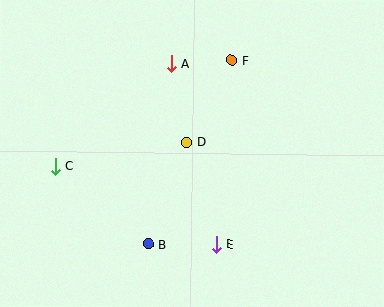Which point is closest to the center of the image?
Point D at (187, 142) is closest to the center.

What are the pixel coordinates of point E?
Point E is at (216, 245).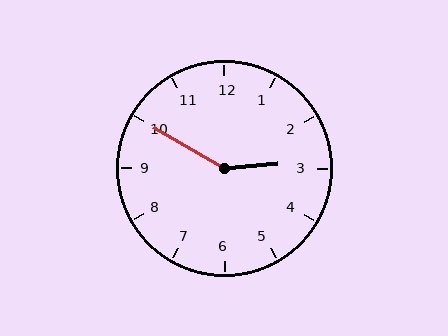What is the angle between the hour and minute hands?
Approximately 145 degrees.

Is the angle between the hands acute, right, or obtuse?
It is obtuse.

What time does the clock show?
2:50.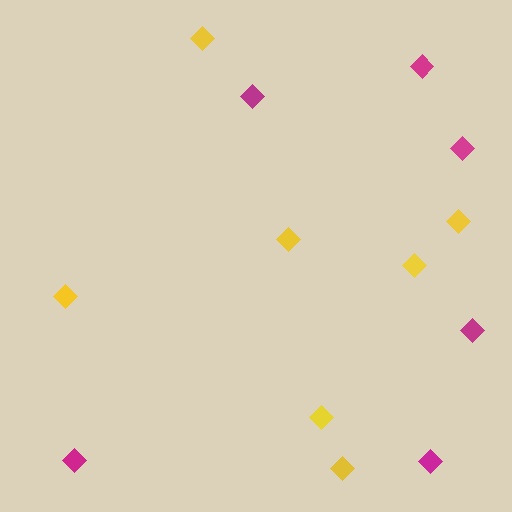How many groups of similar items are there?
There are 2 groups: one group of magenta diamonds (6) and one group of yellow diamonds (7).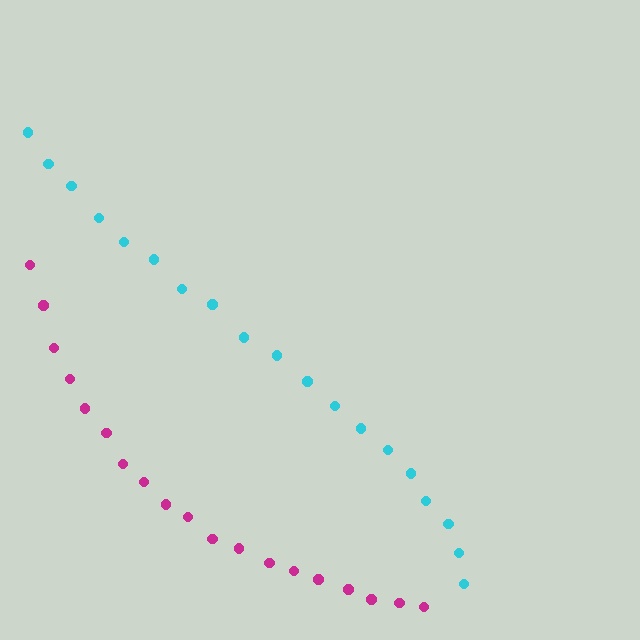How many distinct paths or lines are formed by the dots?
There are 2 distinct paths.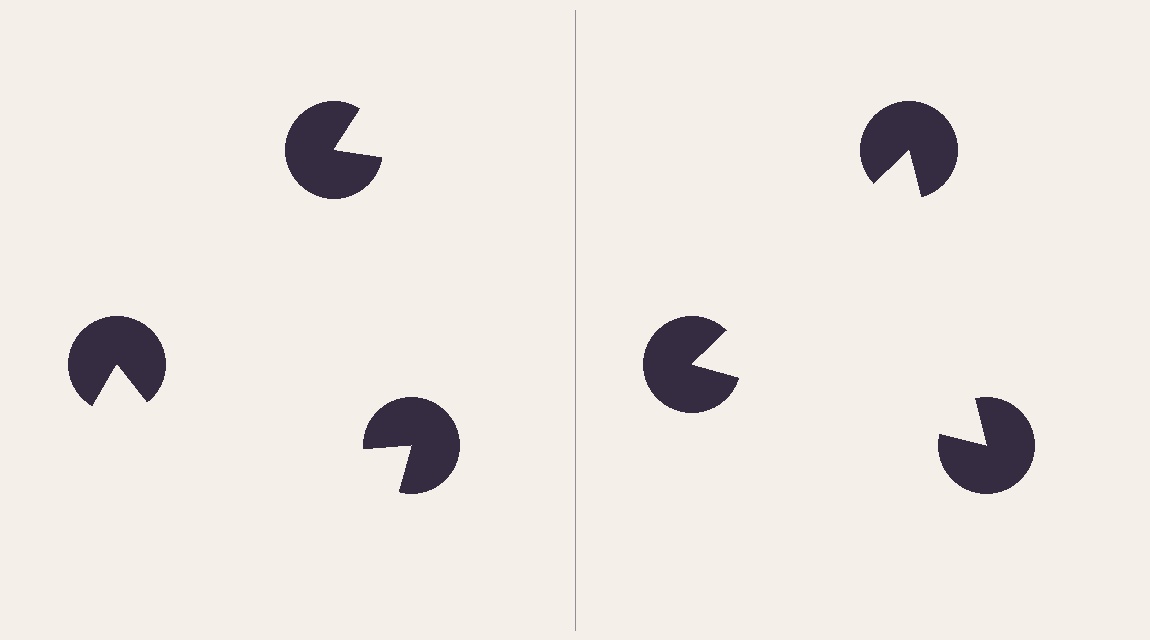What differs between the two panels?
The pac-man discs are positioned identically on both sides; only the wedge orientations differ. On the right they align to a triangle; on the left they are misaligned.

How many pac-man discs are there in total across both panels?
6 — 3 on each side.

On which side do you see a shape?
An illusory triangle appears on the right side. On the left side the wedge cuts are rotated, so no coherent shape forms.